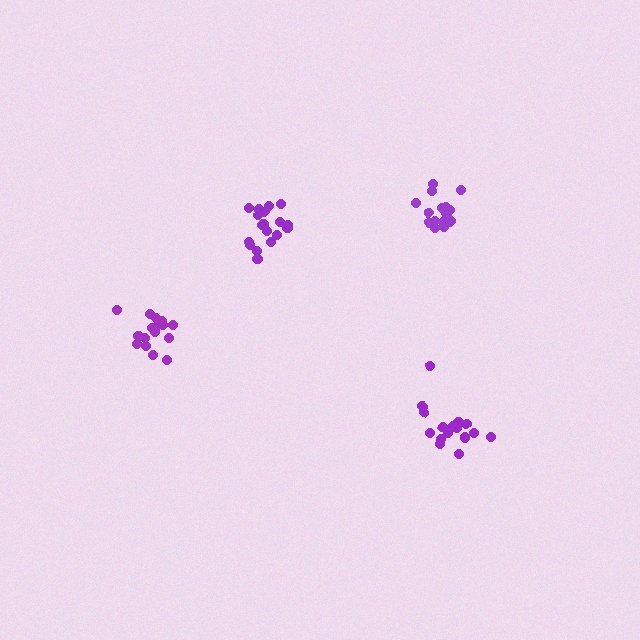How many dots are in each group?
Group 1: 18 dots, Group 2: 16 dots, Group 3: 18 dots, Group 4: 17 dots (69 total).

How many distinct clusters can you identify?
There are 4 distinct clusters.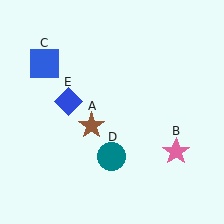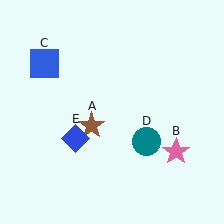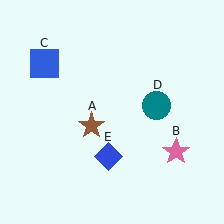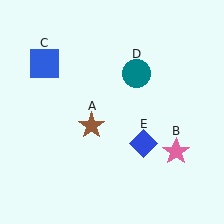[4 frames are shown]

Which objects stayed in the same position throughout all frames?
Brown star (object A) and pink star (object B) and blue square (object C) remained stationary.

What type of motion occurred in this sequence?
The teal circle (object D), blue diamond (object E) rotated counterclockwise around the center of the scene.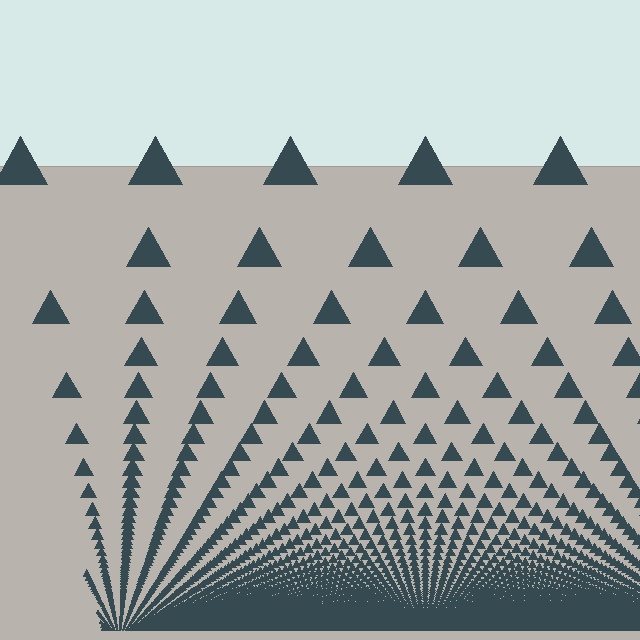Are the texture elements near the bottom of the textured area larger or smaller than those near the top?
Smaller. The gradient is inverted — elements near the bottom are smaller and denser.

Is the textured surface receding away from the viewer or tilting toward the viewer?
The surface appears to tilt toward the viewer. Texture elements get larger and sparser toward the top.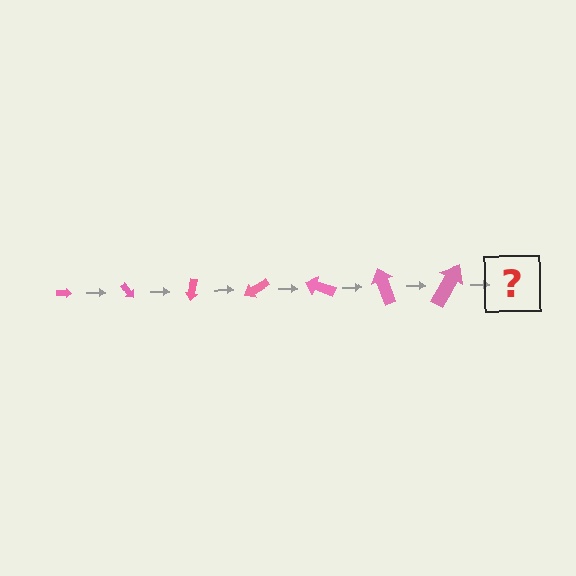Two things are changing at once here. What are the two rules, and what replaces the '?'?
The two rules are that the arrow grows larger each step and it rotates 50 degrees each step. The '?' should be an arrow, larger than the previous one and rotated 350 degrees from the start.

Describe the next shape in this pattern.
It should be an arrow, larger than the previous one and rotated 350 degrees from the start.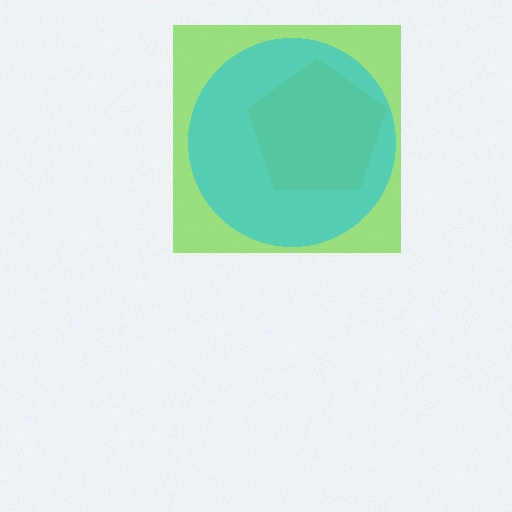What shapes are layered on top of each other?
The layered shapes are: an orange pentagon, a lime square, a cyan circle.